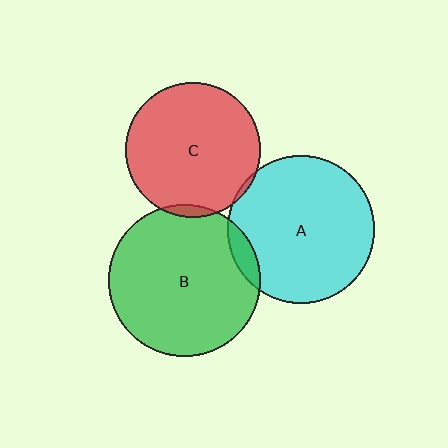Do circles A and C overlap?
Yes.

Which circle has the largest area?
Circle B (green).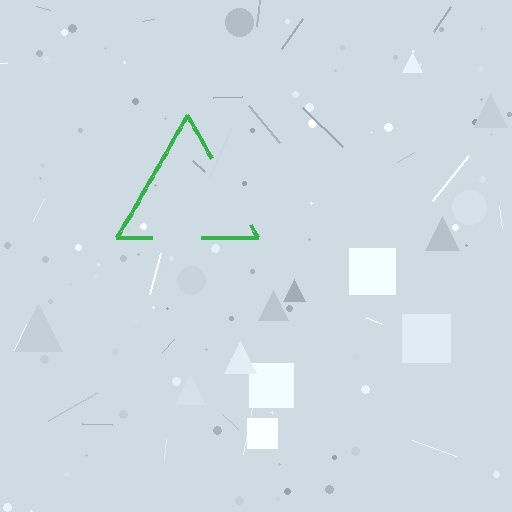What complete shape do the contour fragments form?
The contour fragments form a triangle.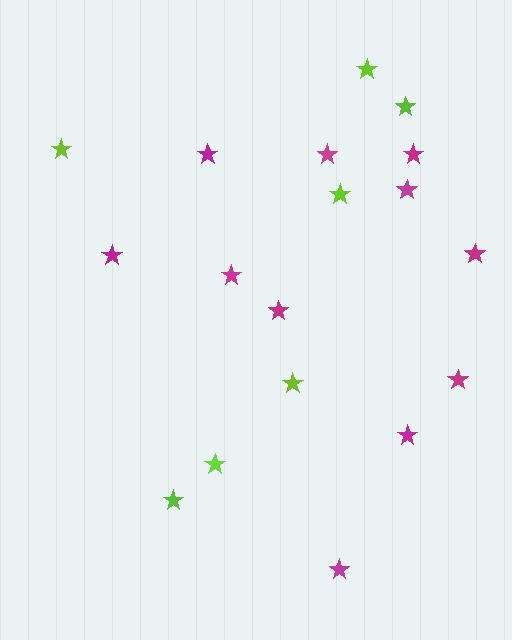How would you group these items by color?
There are 2 groups: one group of lime stars (7) and one group of magenta stars (11).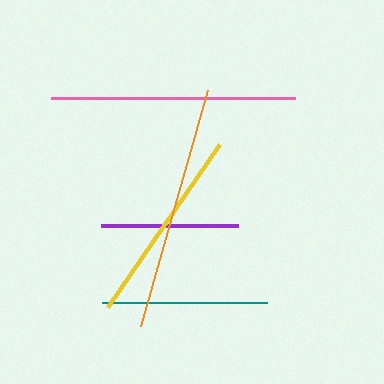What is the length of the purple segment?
The purple segment is approximately 137 pixels long.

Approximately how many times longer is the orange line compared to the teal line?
The orange line is approximately 1.5 times the length of the teal line.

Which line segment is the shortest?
The purple line is the shortest at approximately 137 pixels.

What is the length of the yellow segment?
The yellow segment is approximately 198 pixels long.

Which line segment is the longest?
The orange line is the longest at approximately 246 pixels.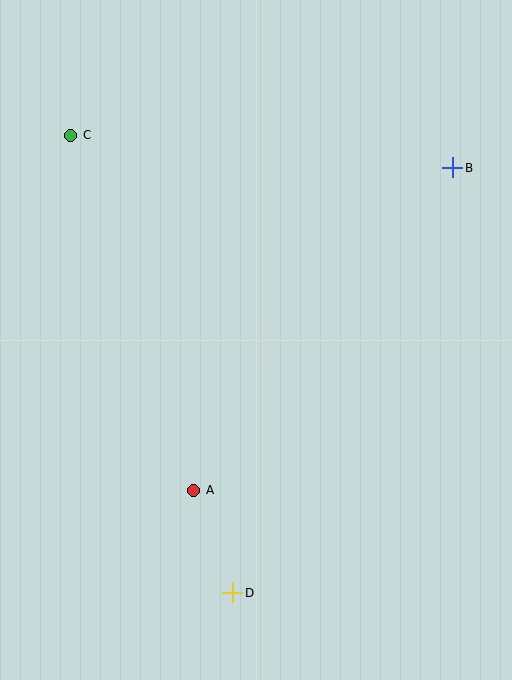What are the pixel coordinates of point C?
Point C is at (71, 135).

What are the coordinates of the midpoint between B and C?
The midpoint between B and C is at (262, 151).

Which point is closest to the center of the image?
Point A at (194, 490) is closest to the center.